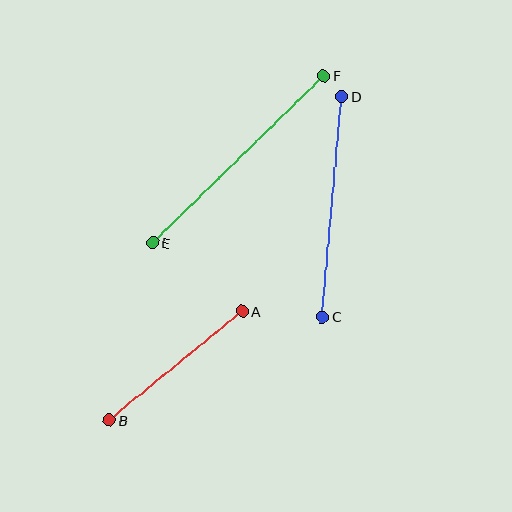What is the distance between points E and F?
The distance is approximately 239 pixels.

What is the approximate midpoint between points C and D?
The midpoint is at approximately (332, 207) pixels.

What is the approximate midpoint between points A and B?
The midpoint is at approximately (176, 366) pixels.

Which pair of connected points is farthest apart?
Points E and F are farthest apart.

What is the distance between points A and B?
The distance is approximately 172 pixels.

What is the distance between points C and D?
The distance is approximately 221 pixels.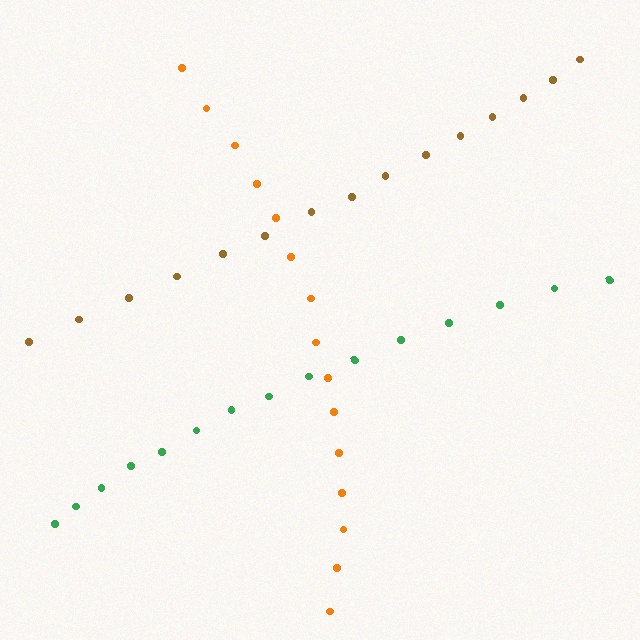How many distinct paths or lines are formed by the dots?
There are 3 distinct paths.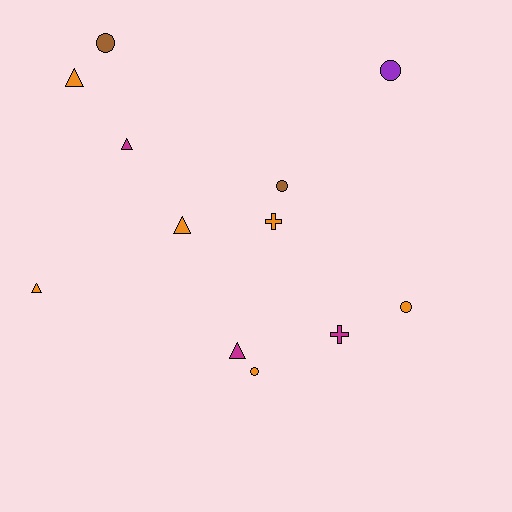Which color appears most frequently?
Orange, with 6 objects.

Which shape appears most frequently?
Circle, with 5 objects.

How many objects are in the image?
There are 12 objects.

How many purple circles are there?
There is 1 purple circle.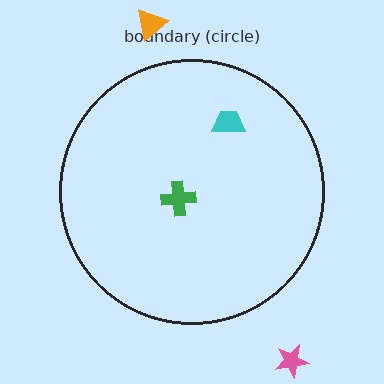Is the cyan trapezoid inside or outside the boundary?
Inside.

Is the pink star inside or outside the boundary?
Outside.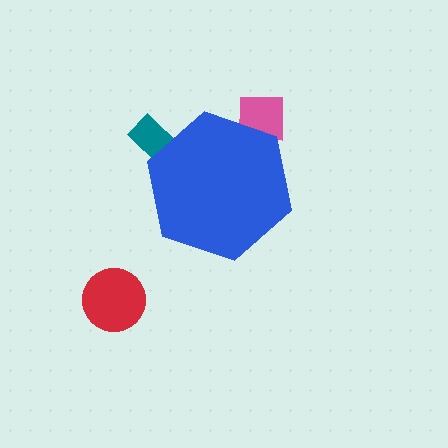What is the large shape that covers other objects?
A blue hexagon.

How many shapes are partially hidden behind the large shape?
2 shapes are partially hidden.